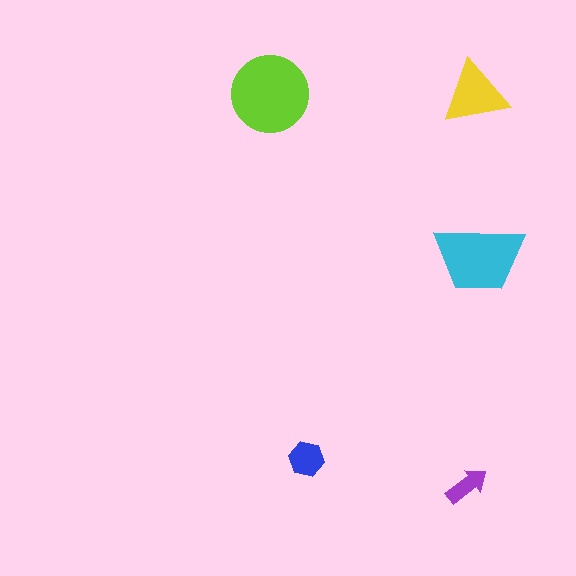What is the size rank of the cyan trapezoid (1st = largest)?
2nd.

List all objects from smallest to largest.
The purple arrow, the blue hexagon, the yellow triangle, the cyan trapezoid, the lime circle.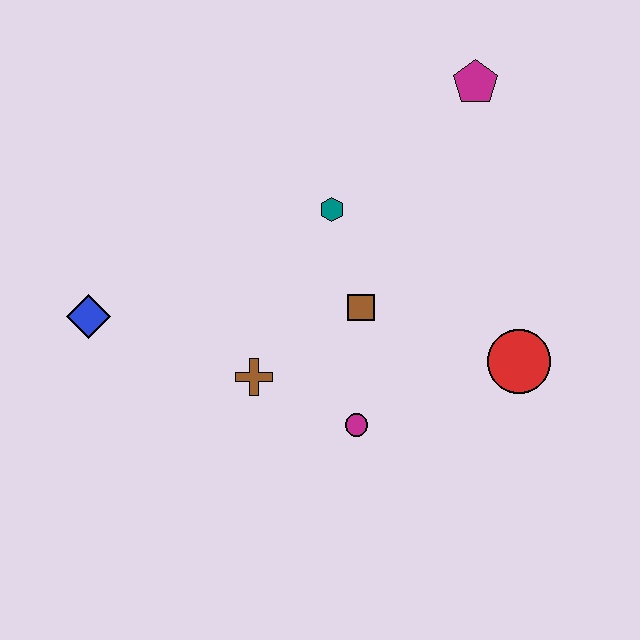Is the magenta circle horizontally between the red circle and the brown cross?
Yes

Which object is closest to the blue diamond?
The brown cross is closest to the blue diamond.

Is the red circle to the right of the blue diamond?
Yes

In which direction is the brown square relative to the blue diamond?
The brown square is to the right of the blue diamond.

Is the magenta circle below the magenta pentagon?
Yes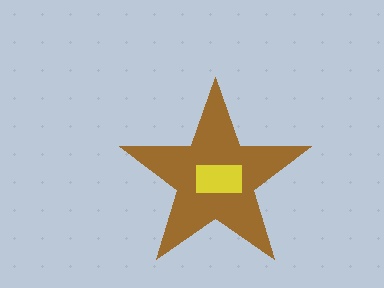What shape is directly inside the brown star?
The yellow rectangle.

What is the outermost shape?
The brown star.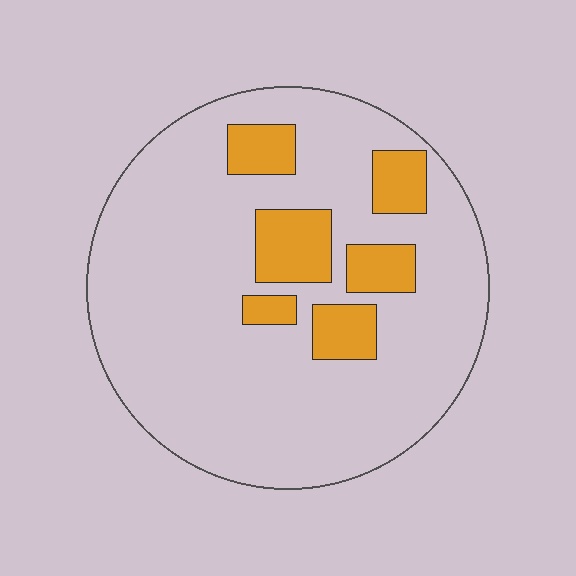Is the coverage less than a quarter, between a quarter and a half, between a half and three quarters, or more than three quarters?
Less than a quarter.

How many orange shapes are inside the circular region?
6.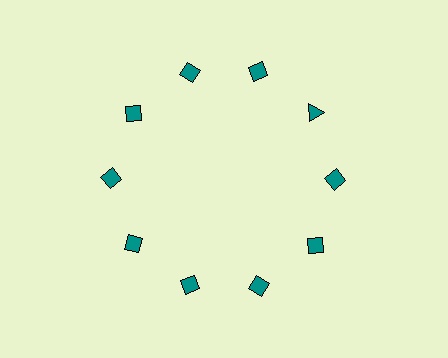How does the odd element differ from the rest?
It has a different shape: triangle instead of diamond.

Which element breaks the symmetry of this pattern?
The teal triangle at roughly the 2 o'clock position breaks the symmetry. All other shapes are teal diamonds.